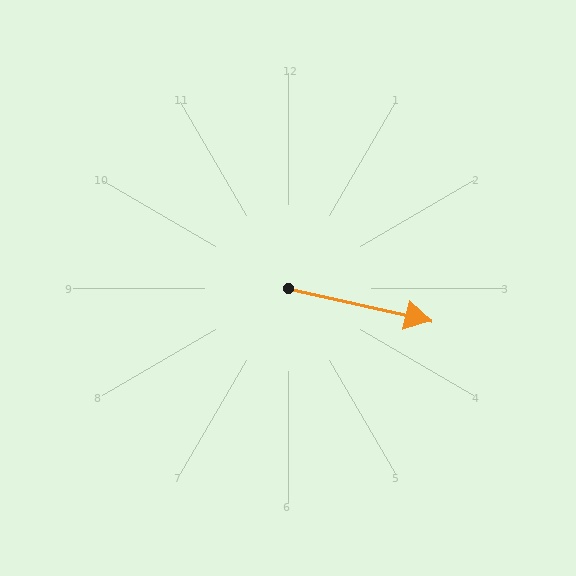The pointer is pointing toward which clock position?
Roughly 3 o'clock.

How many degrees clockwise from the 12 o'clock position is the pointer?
Approximately 103 degrees.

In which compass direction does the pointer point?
East.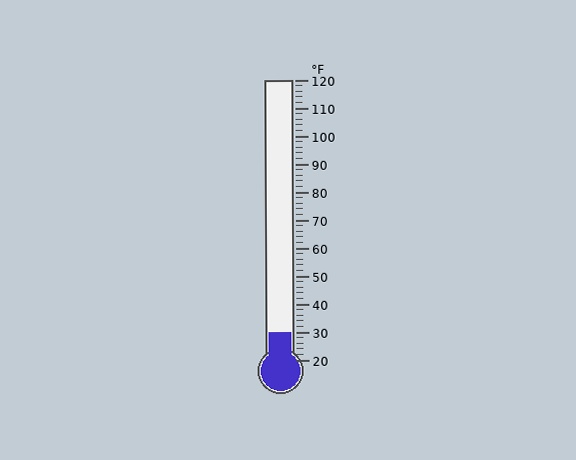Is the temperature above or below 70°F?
The temperature is below 70°F.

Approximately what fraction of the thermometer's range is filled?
The thermometer is filled to approximately 10% of its range.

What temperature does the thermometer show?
The thermometer shows approximately 30°F.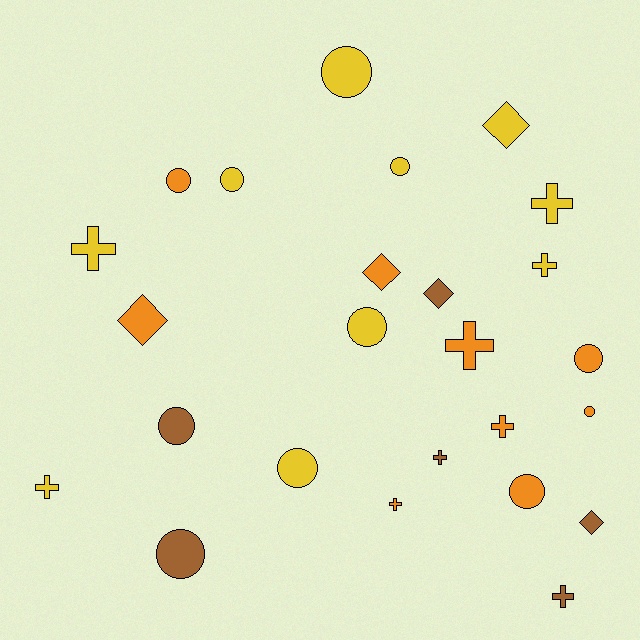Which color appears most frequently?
Yellow, with 10 objects.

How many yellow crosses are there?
There are 4 yellow crosses.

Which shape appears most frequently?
Circle, with 11 objects.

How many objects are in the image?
There are 25 objects.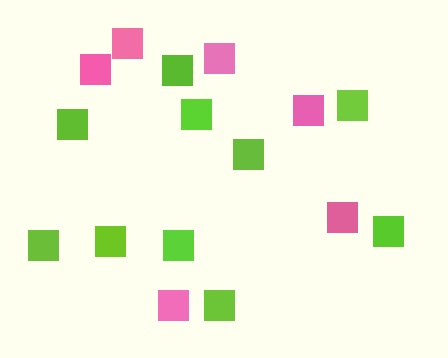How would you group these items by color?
There are 2 groups: one group of lime squares (10) and one group of pink squares (6).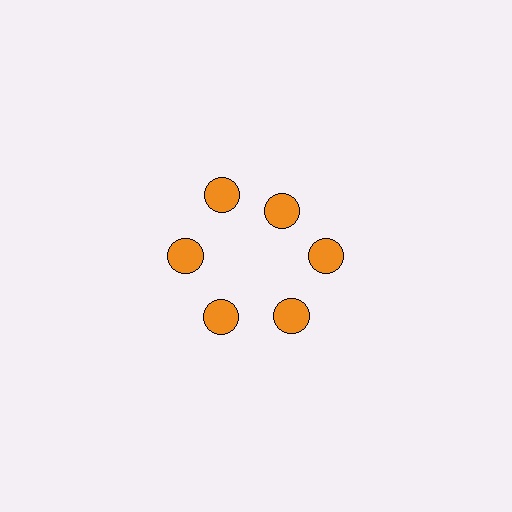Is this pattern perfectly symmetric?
No. The 6 orange circles are arranged in a ring, but one element near the 1 o'clock position is pulled inward toward the center, breaking the 6-fold rotational symmetry.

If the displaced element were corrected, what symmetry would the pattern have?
It would have 6-fold rotational symmetry — the pattern would map onto itself every 60 degrees.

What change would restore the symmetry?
The symmetry would be restored by moving it outward, back onto the ring so that all 6 circles sit at equal angles and equal distance from the center.